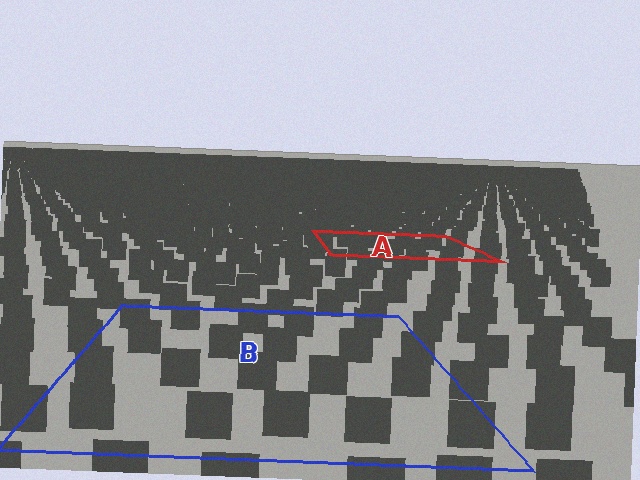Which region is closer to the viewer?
Region B is closer. The texture elements there are larger and more spread out.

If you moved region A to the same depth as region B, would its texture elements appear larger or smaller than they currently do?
They would appear larger. At a closer depth, the same texture elements are projected at a bigger on-screen size.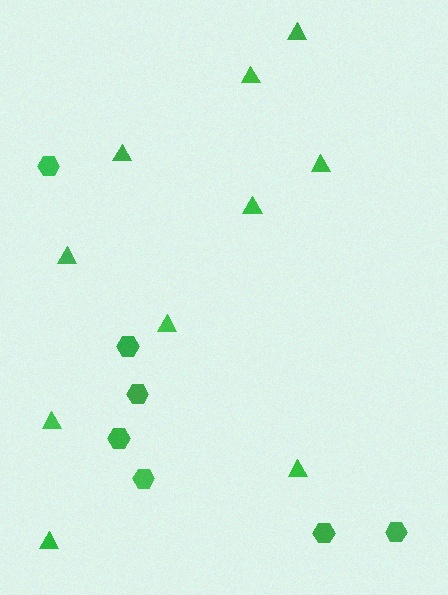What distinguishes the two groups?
There are 2 groups: one group of hexagons (7) and one group of triangles (10).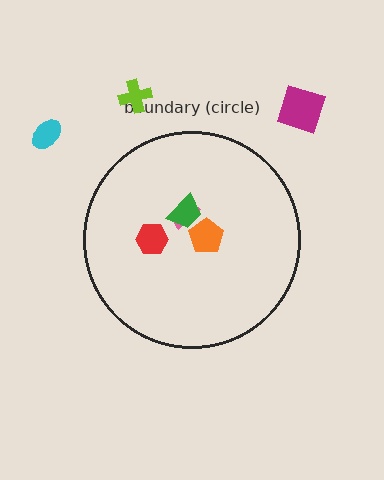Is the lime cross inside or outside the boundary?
Outside.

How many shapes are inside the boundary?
4 inside, 3 outside.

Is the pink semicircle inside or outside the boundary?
Inside.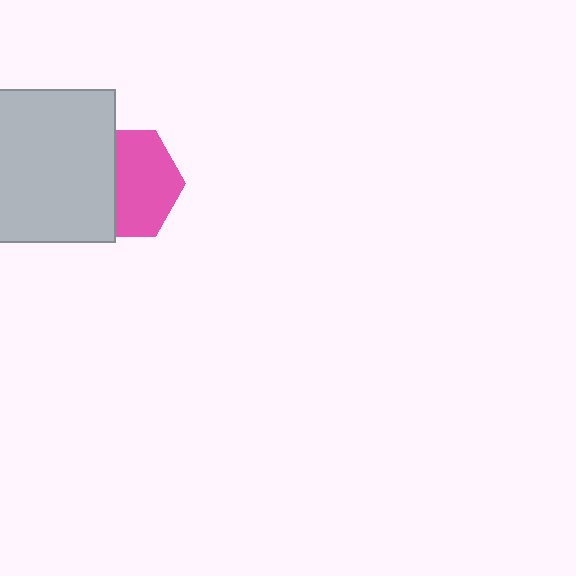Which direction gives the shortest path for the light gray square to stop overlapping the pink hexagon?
Moving left gives the shortest separation.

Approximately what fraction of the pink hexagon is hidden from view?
Roughly 41% of the pink hexagon is hidden behind the light gray square.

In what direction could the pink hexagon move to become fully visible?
The pink hexagon could move right. That would shift it out from behind the light gray square entirely.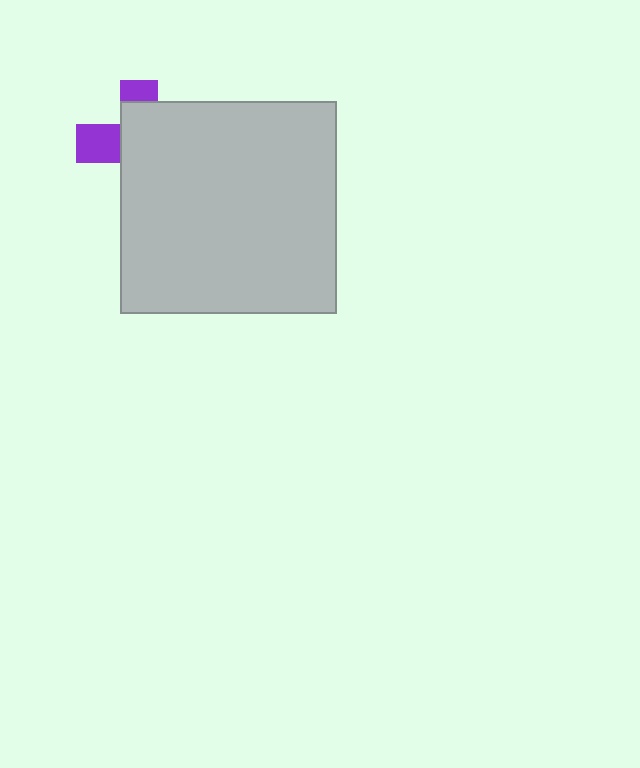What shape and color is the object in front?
The object in front is a light gray rectangle.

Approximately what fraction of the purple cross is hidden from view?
Roughly 69% of the purple cross is hidden behind the light gray rectangle.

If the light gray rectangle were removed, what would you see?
You would see the complete purple cross.